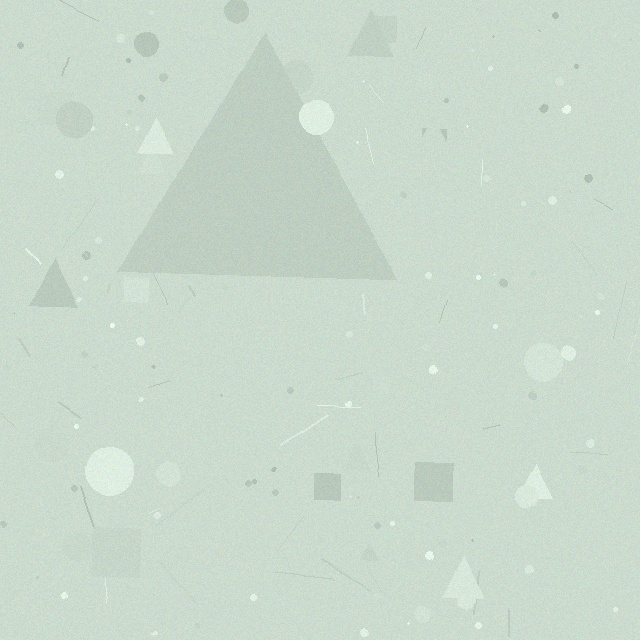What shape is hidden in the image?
A triangle is hidden in the image.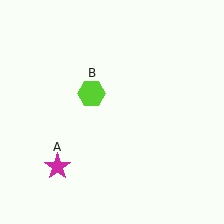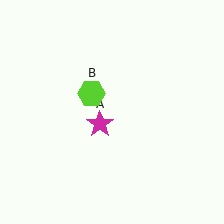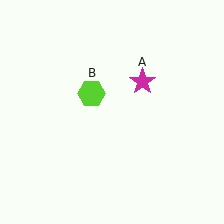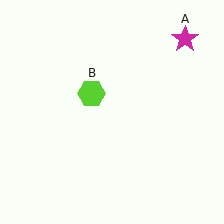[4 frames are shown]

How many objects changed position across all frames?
1 object changed position: magenta star (object A).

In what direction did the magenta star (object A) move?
The magenta star (object A) moved up and to the right.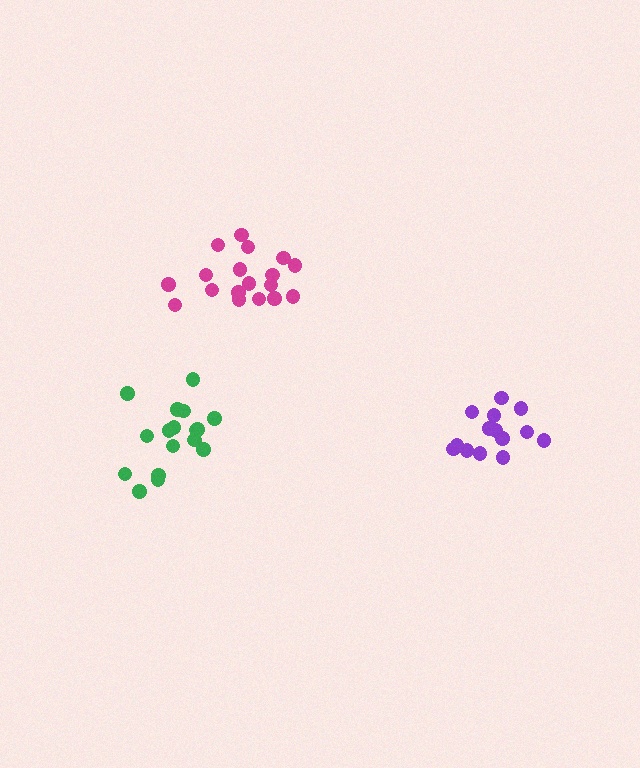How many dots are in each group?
Group 1: 17 dots, Group 2: 14 dots, Group 3: 18 dots (49 total).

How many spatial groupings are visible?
There are 3 spatial groupings.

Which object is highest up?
The magenta cluster is topmost.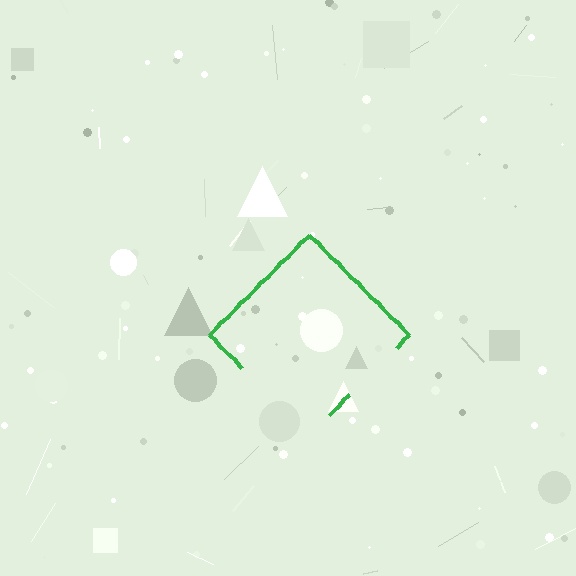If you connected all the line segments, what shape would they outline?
They would outline a diamond.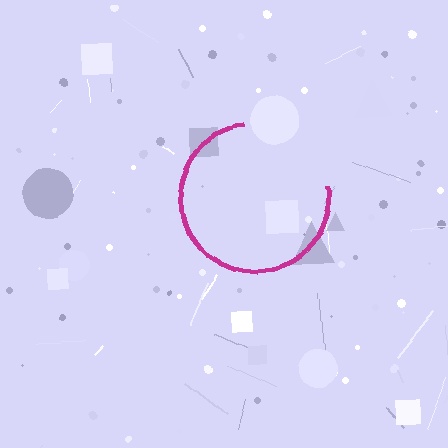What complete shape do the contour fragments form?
The contour fragments form a circle.